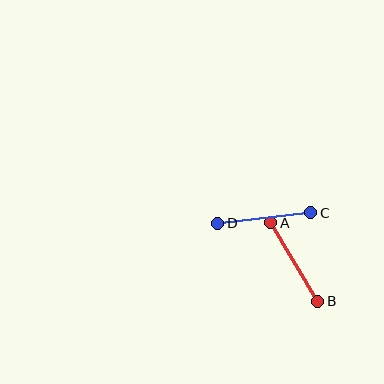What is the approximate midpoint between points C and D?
The midpoint is at approximately (264, 218) pixels.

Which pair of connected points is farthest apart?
Points C and D are farthest apart.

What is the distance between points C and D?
The distance is approximately 94 pixels.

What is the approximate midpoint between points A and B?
The midpoint is at approximately (294, 262) pixels.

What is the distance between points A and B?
The distance is approximately 92 pixels.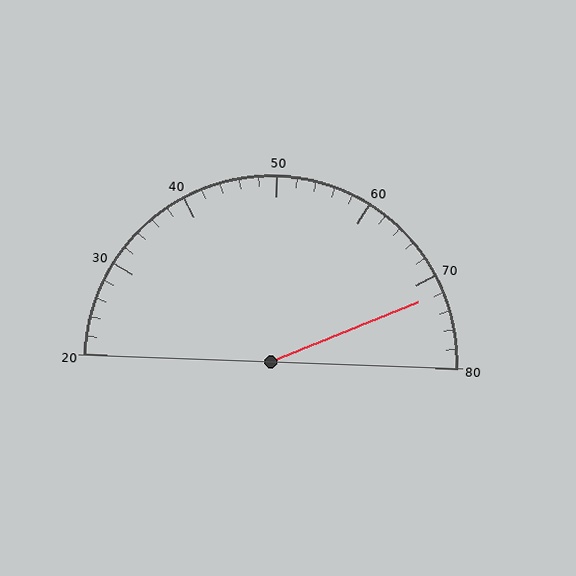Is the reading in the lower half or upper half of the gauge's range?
The reading is in the upper half of the range (20 to 80).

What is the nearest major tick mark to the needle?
The nearest major tick mark is 70.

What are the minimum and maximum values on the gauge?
The gauge ranges from 20 to 80.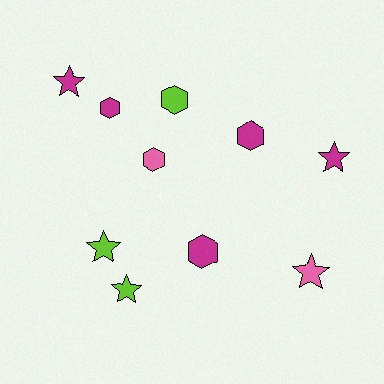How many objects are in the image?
There are 10 objects.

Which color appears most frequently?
Magenta, with 5 objects.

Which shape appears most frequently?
Hexagon, with 5 objects.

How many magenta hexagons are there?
There are 3 magenta hexagons.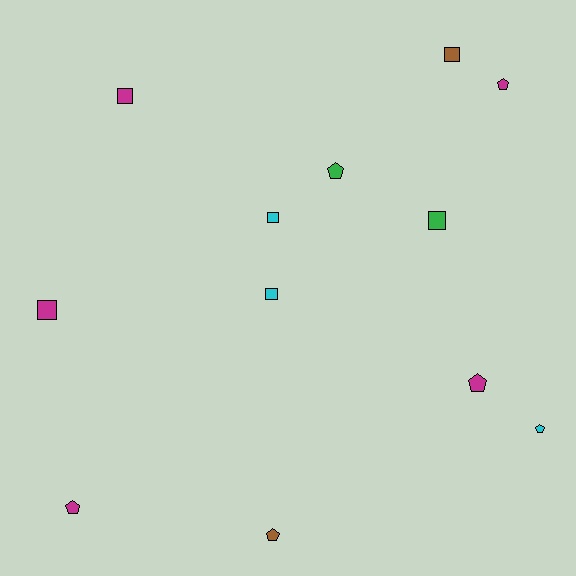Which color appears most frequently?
Magenta, with 5 objects.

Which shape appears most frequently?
Pentagon, with 6 objects.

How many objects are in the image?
There are 12 objects.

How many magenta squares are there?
There are 2 magenta squares.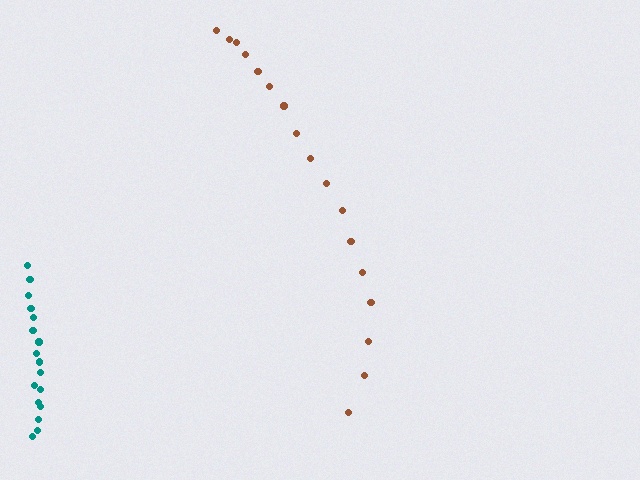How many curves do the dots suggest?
There are 2 distinct paths.